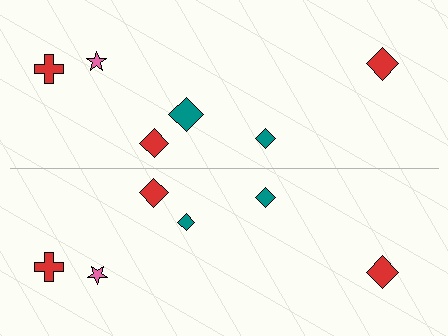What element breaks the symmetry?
The teal diamond on the bottom side has a different size than its mirror counterpart.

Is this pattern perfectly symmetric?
No, the pattern is not perfectly symmetric. The teal diamond on the bottom side has a different size than its mirror counterpart.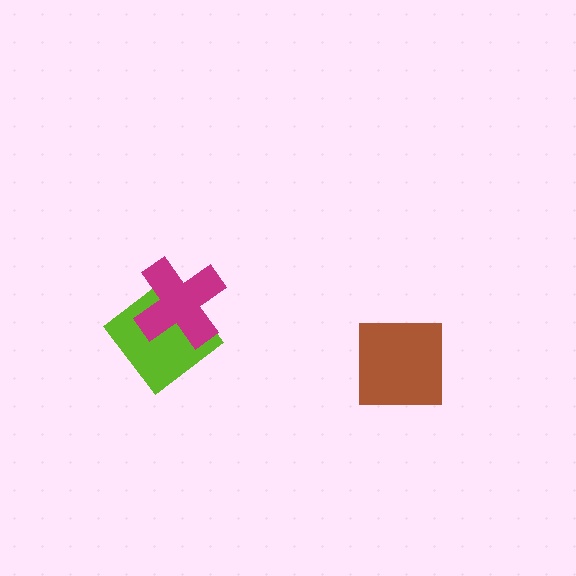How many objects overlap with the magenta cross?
1 object overlaps with the magenta cross.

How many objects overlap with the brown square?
0 objects overlap with the brown square.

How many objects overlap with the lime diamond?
1 object overlaps with the lime diamond.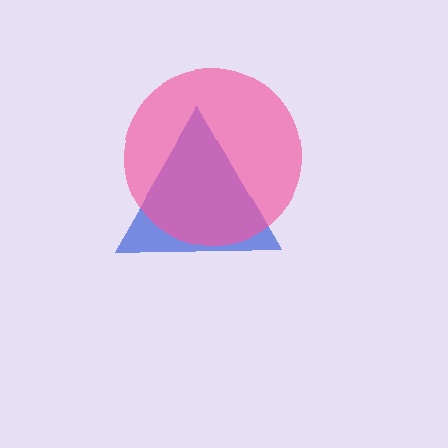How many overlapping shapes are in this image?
There are 2 overlapping shapes in the image.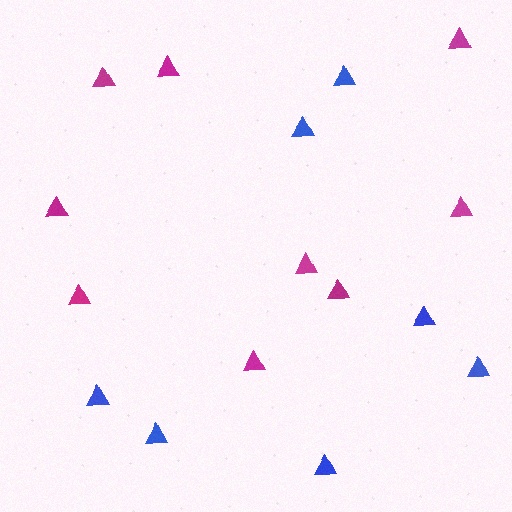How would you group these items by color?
There are 2 groups: one group of magenta triangles (9) and one group of blue triangles (7).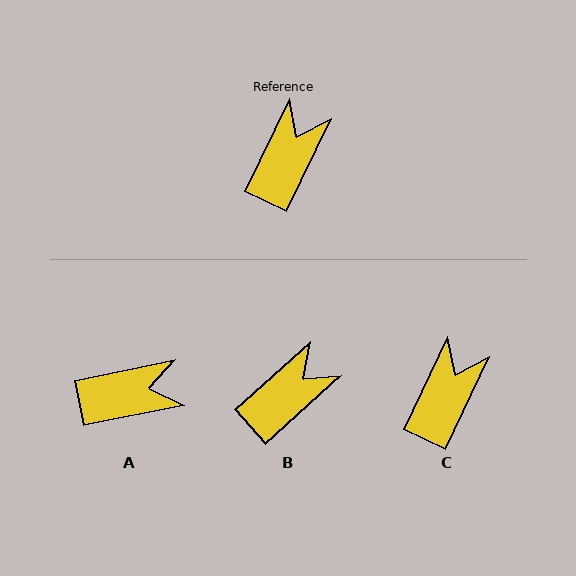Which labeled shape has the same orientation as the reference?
C.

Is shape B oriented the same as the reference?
No, it is off by about 23 degrees.